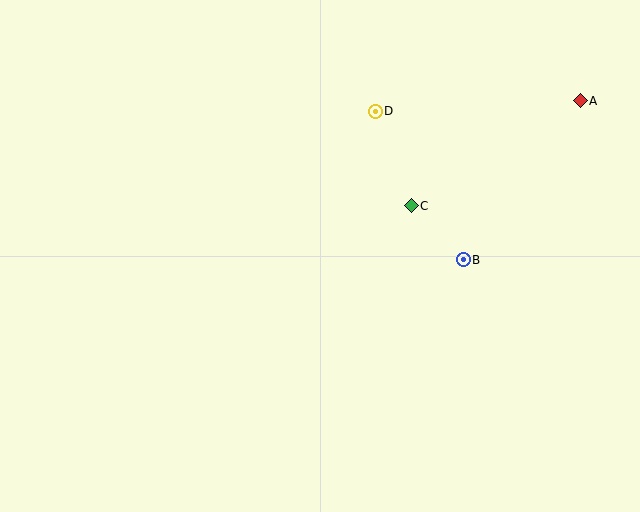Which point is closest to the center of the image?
Point C at (411, 206) is closest to the center.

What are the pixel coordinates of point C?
Point C is at (411, 206).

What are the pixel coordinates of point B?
Point B is at (463, 260).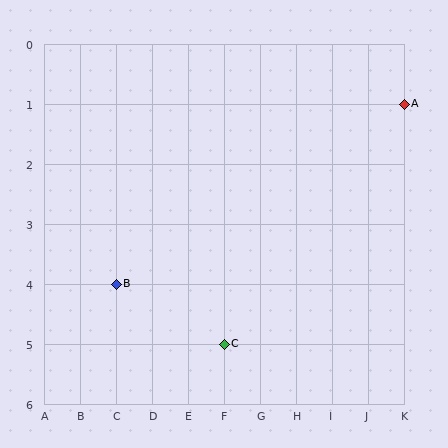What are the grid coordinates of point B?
Point B is at grid coordinates (C, 4).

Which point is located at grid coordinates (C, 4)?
Point B is at (C, 4).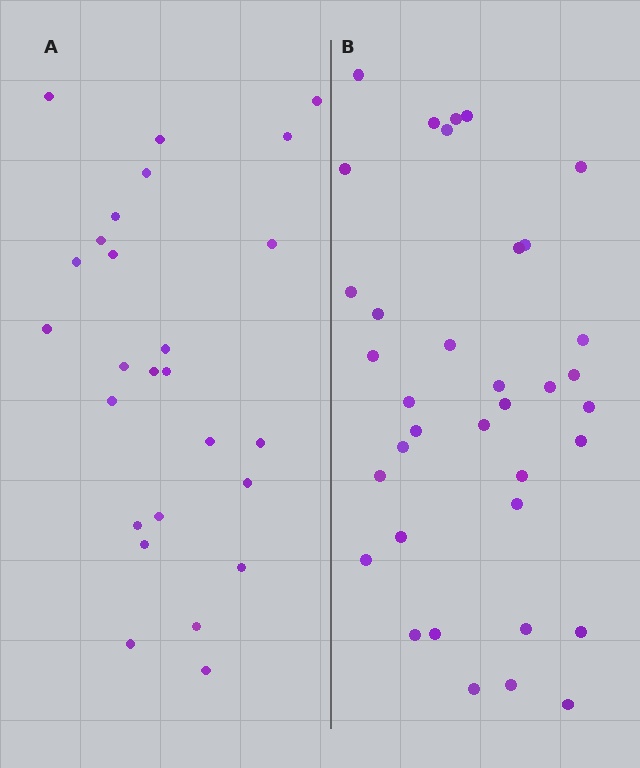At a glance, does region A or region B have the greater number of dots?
Region B (the right region) has more dots.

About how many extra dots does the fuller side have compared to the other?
Region B has roughly 10 or so more dots than region A.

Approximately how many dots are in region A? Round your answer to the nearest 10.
About 30 dots. (The exact count is 26, which rounds to 30.)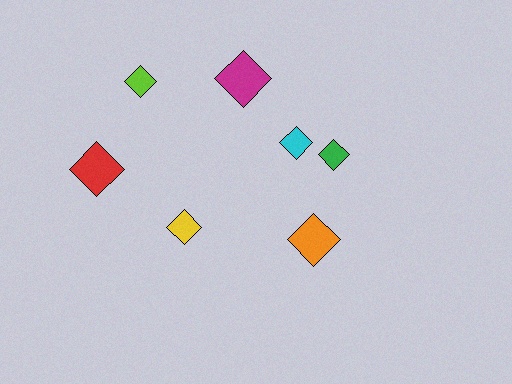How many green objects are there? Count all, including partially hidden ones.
There is 1 green object.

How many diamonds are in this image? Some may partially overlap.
There are 7 diamonds.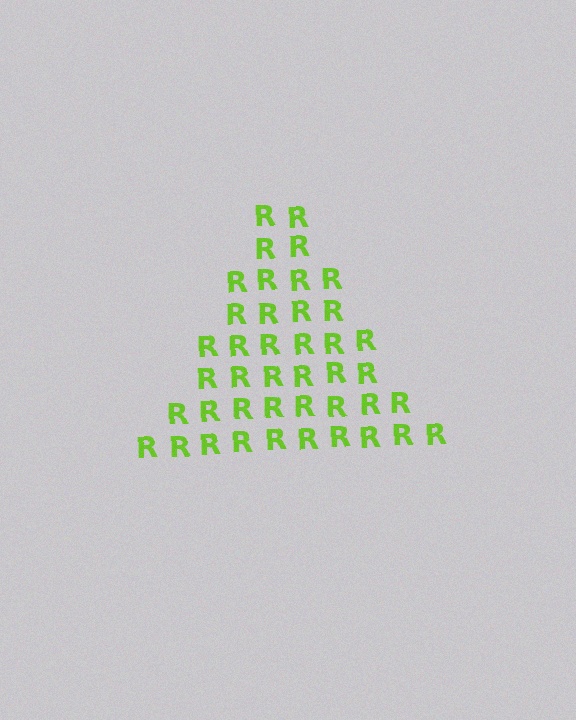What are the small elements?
The small elements are letter R's.